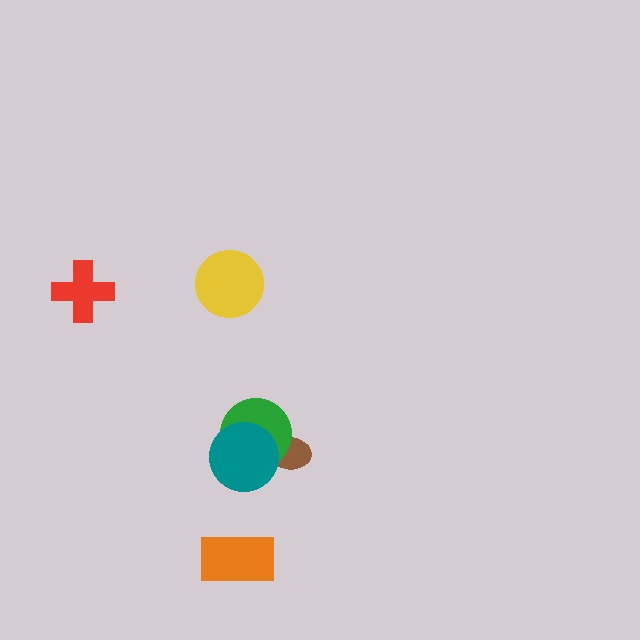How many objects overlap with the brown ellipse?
2 objects overlap with the brown ellipse.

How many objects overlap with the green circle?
2 objects overlap with the green circle.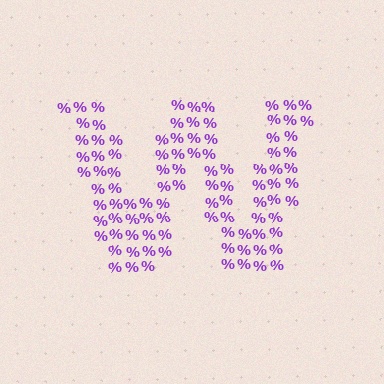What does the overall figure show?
The overall figure shows the letter W.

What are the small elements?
The small elements are percent signs.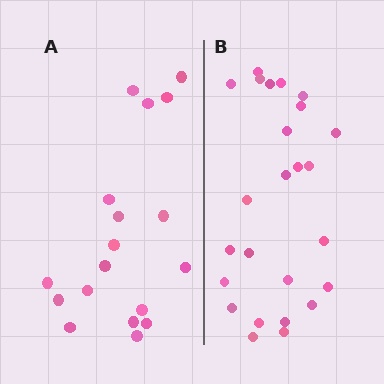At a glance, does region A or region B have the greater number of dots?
Region B (the right region) has more dots.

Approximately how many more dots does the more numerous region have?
Region B has roughly 8 or so more dots than region A.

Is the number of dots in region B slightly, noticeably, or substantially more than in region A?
Region B has noticeably more, but not dramatically so. The ratio is roughly 1.4 to 1.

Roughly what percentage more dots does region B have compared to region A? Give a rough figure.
About 40% more.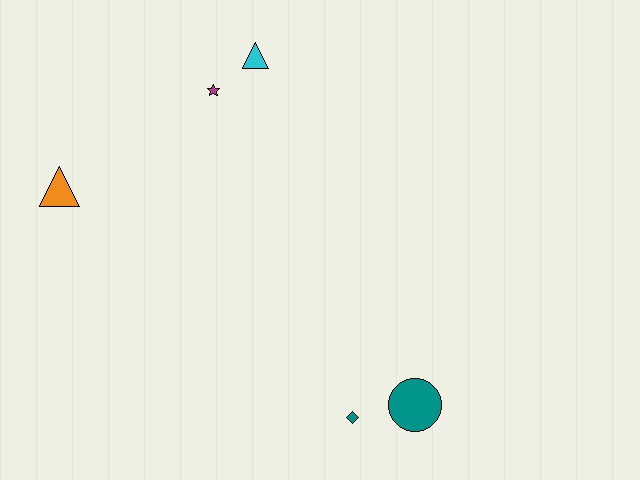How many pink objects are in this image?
There are no pink objects.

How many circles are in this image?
There is 1 circle.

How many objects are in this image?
There are 5 objects.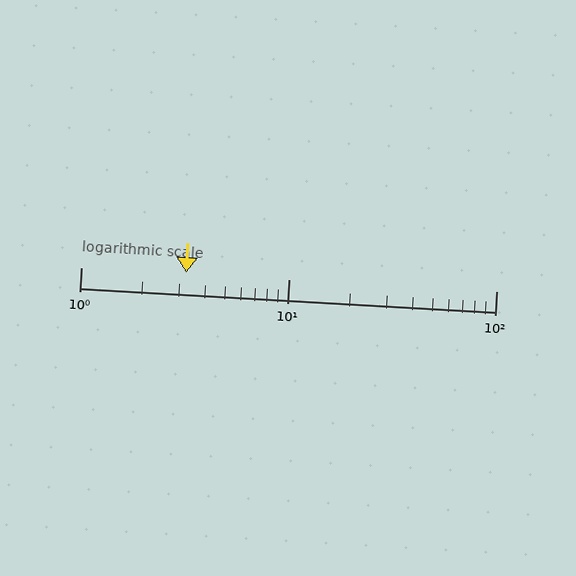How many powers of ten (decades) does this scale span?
The scale spans 2 decades, from 1 to 100.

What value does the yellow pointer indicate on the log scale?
The pointer indicates approximately 3.2.